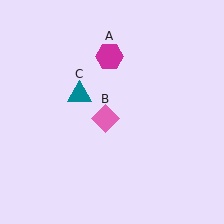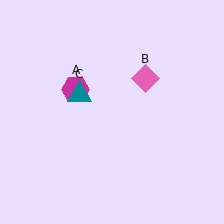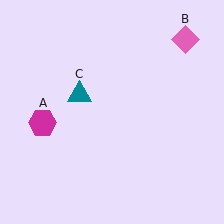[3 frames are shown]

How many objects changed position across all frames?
2 objects changed position: magenta hexagon (object A), pink diamond (object B).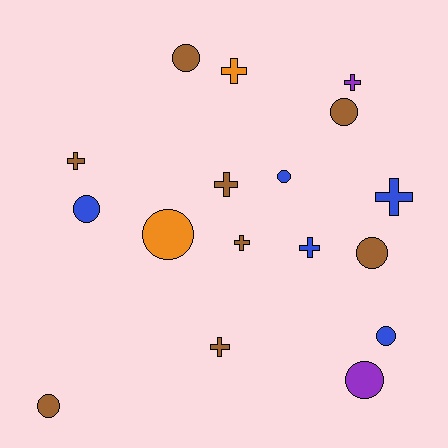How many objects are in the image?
There are 17 objects.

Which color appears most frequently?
Brown, with 8 objects.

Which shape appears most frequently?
Circle, with 9 objects.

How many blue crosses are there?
There are 2 blue crosses.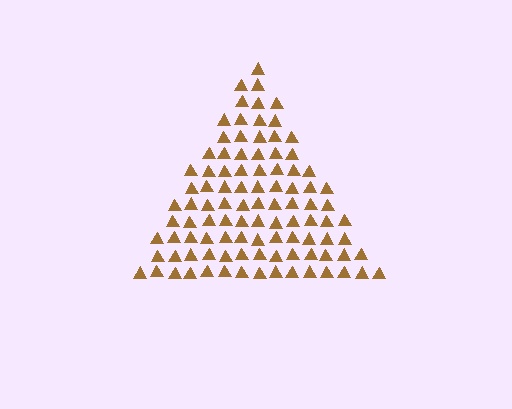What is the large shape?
The large shape is a triangle.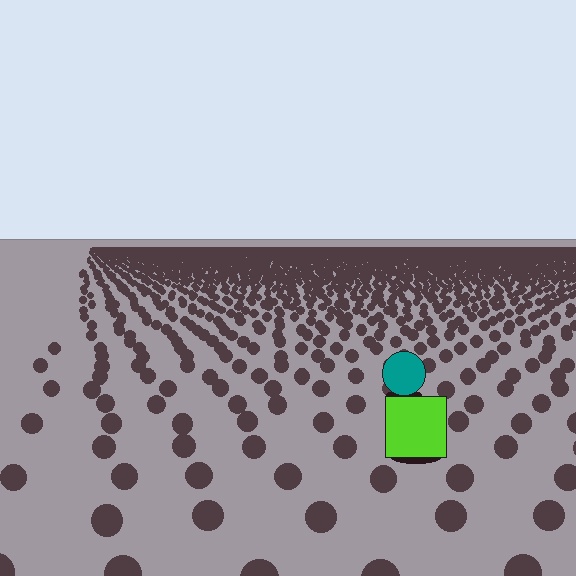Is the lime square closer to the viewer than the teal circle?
Yes. The lime square is closer — you can tell from the texture gradient: the ground texture is coarser near it.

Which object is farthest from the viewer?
The teal circle is farthest from the viewer. It appears smaller and the ground texture around it is denser.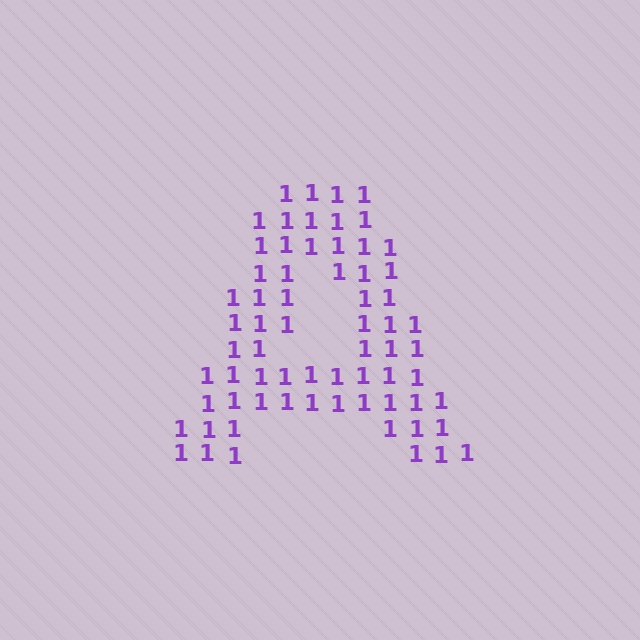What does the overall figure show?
The overall figure shows the letter A.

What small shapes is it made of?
It is made of small digit 1's.